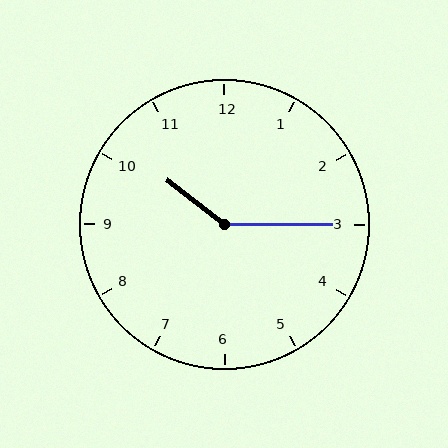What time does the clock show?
10:15.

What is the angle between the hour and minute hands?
Approximately 142 degrees.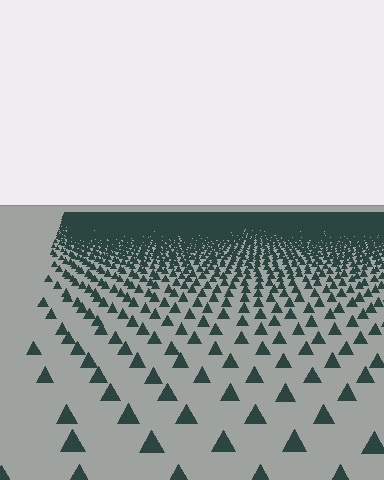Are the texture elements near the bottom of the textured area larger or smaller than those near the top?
Larger. Near the bottom, elements are closer to the viewer and appear at a bigger on-screen size.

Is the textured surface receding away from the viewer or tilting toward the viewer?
The surface is receding away from the viewer. Texture elements get smaller and denser toward the top.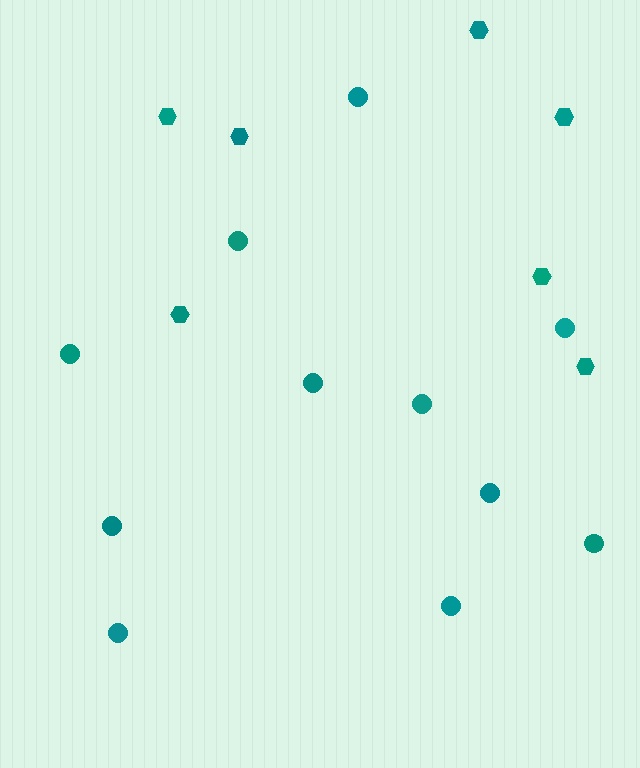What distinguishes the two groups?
There are 2 groups: one group of hexagons (7) and one group of circles (11).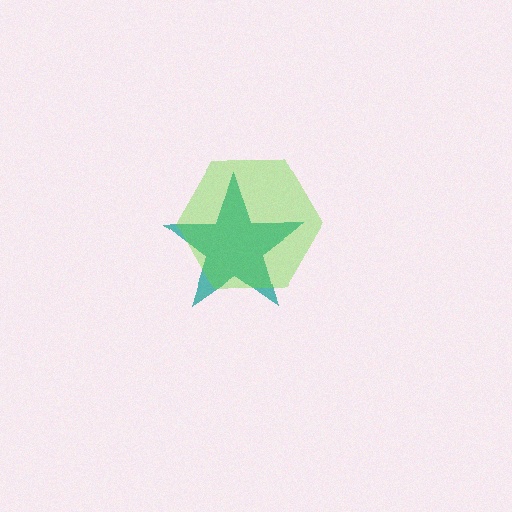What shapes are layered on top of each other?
The layered shapes are: a teal star, a lime hexagon.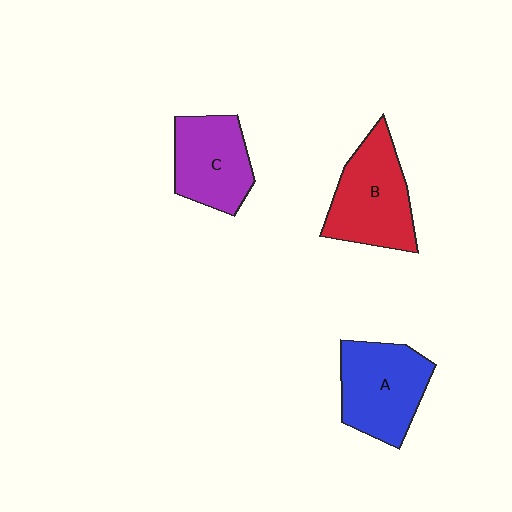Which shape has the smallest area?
Shape C (purple).